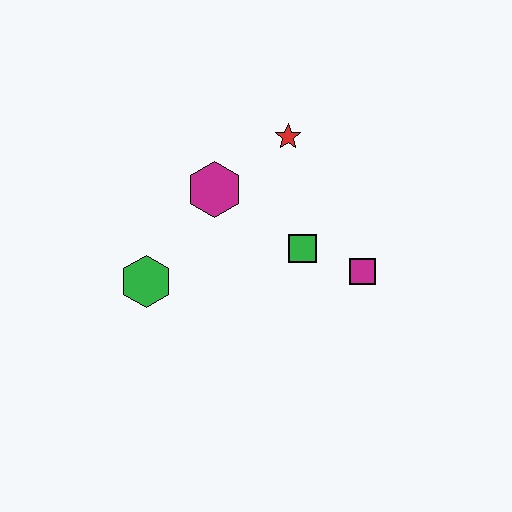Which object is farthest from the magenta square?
The green hexagon is farthest from the magenta square.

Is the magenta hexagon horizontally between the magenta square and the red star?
No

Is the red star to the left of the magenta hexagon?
No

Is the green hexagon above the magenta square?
No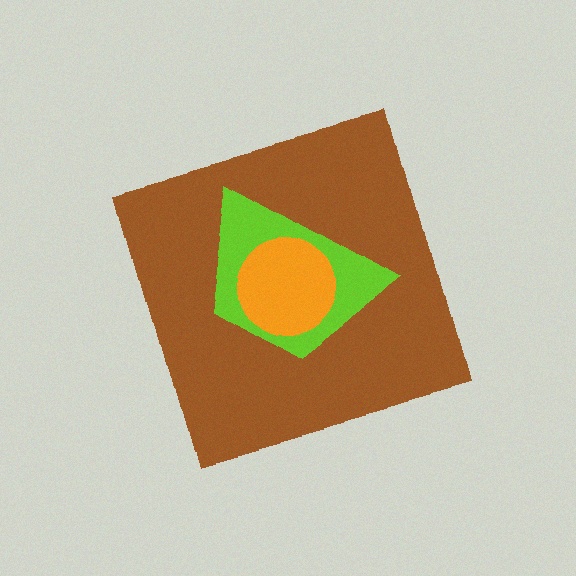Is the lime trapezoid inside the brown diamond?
Yes.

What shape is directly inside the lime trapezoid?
The orange circle.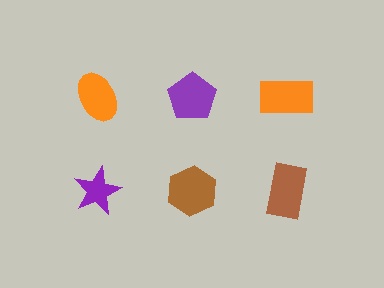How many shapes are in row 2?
3 shapes.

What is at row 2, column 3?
A brown rectangle.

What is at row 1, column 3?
An orange rectangle.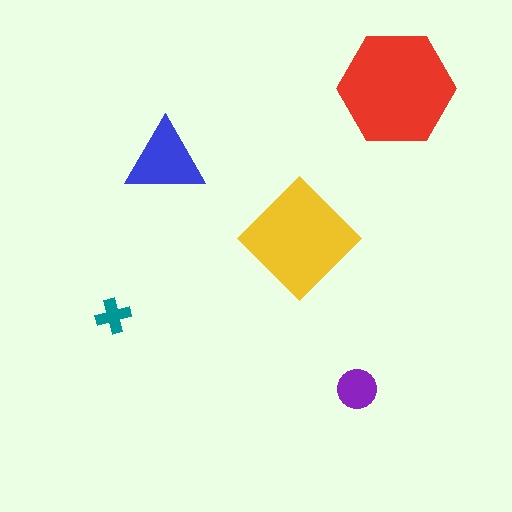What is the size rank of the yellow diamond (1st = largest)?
2nd.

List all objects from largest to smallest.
The red hexagon, the yellow diamond, the blue triangle, the purple circle, the teal cross.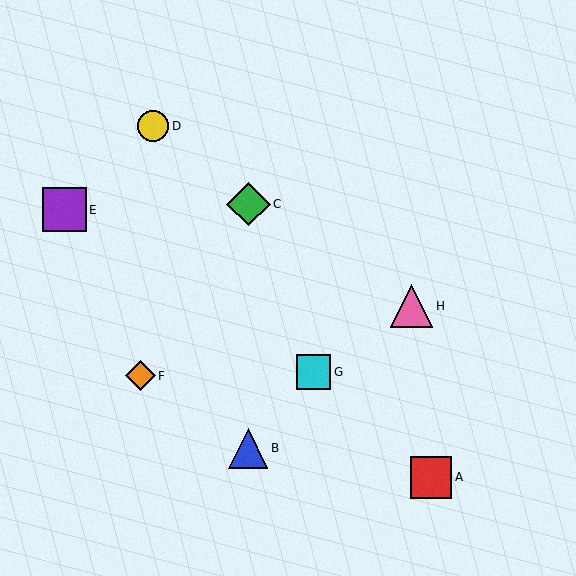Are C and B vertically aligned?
Yes, both are at x≈248.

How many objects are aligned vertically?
2 objects (B, C) are aligned vertically.